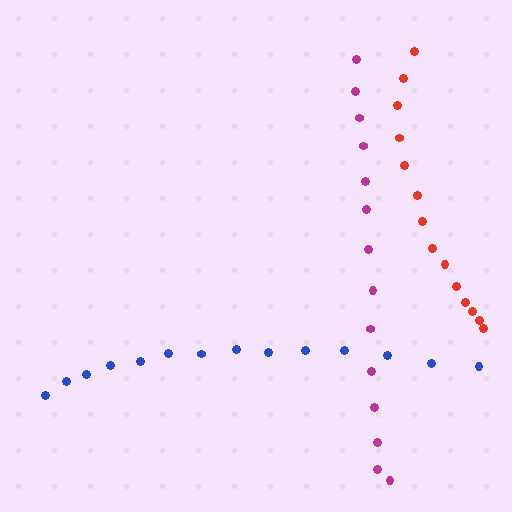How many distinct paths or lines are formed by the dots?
There are 3 distinct paths.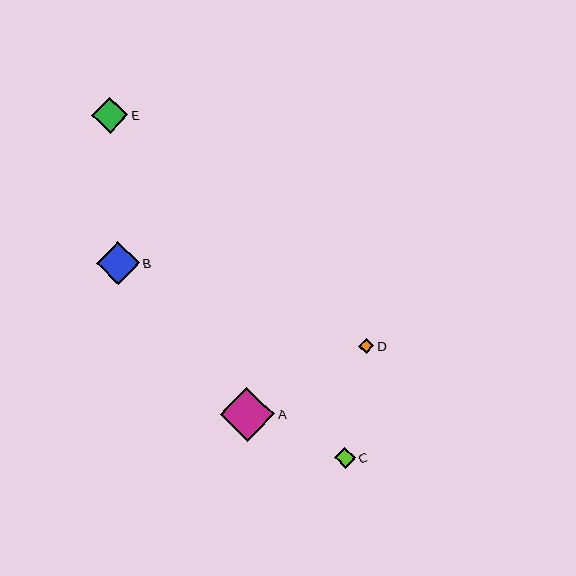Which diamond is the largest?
Diamond A is the largest with a size of approximately 54 pixels.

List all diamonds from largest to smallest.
From largest to smallest: A, B, E, C, D.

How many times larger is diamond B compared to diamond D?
Diamond B is approximately 2.8 times the size of diamond D.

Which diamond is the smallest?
Diamond D is the smallest with a size of approximately 16 pixels.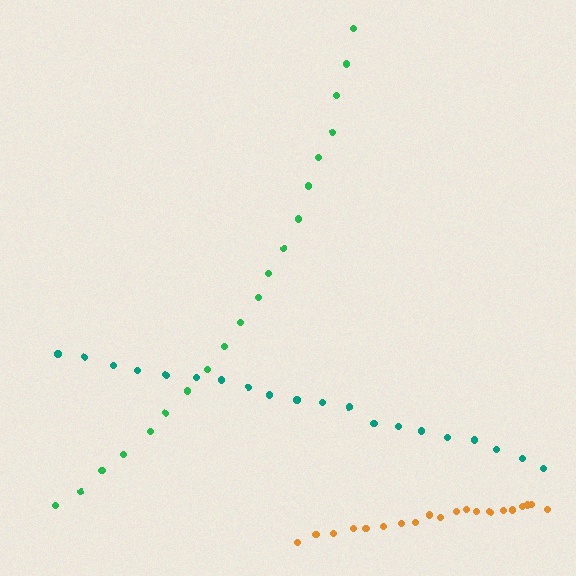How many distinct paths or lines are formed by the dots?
There are 3 distinct paths.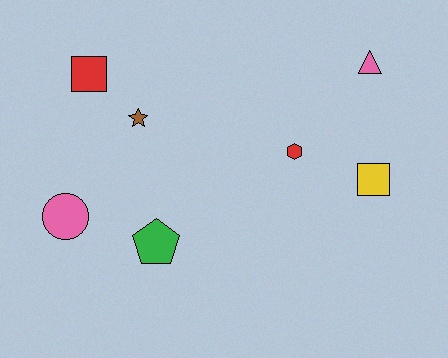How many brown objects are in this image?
There is 1 brown object.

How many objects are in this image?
There are 7 objects.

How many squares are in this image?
There are 2 squares.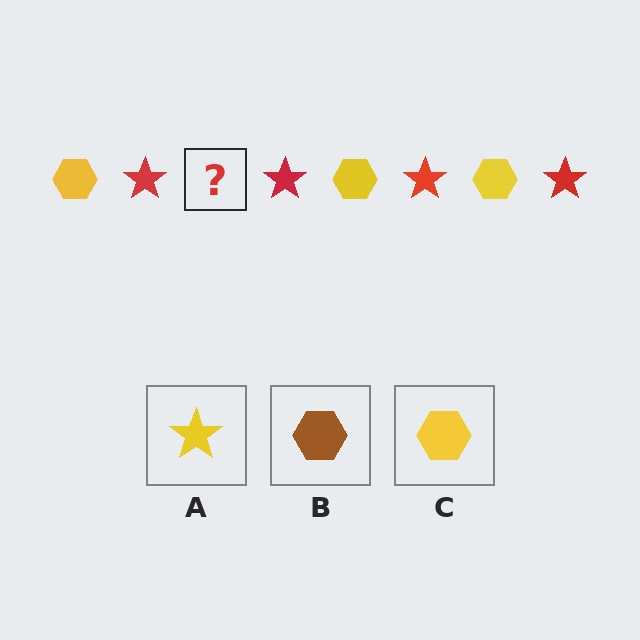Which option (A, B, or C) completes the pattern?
C.